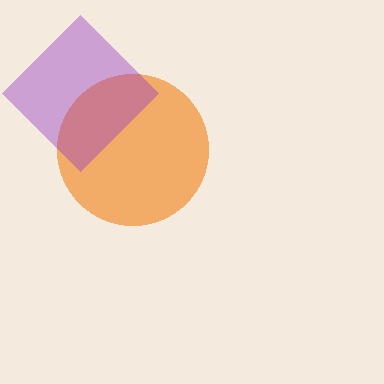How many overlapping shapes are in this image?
There are 2 overlapping shapes in the image.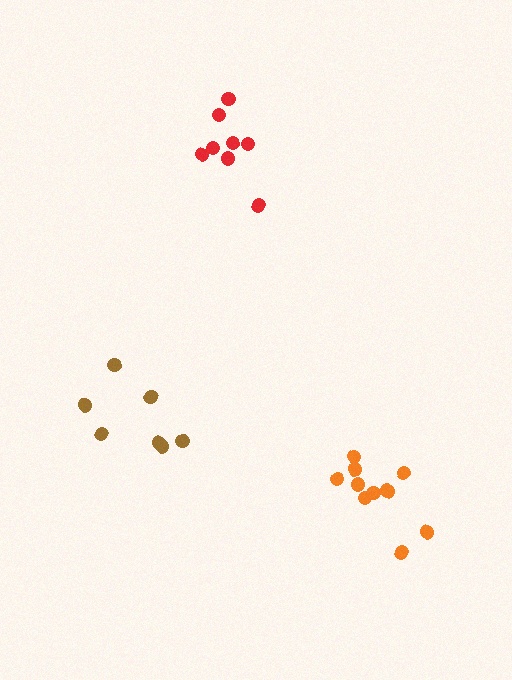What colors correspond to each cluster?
The clusters are colored: orange, red, brown.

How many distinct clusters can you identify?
There are 3 distinct clusters.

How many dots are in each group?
Group 1: 10 dots, Group 2: 8 dots, Group 3: 7 dots (25 total).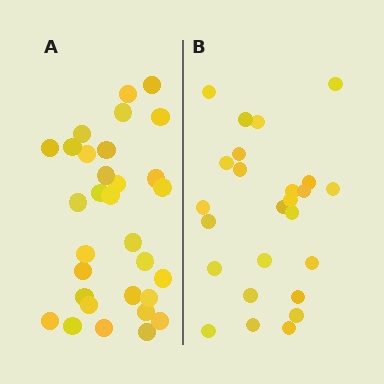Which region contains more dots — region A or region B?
Region A (the left region) has more dots.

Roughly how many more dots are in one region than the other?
Region A has about 6 more dots than region B.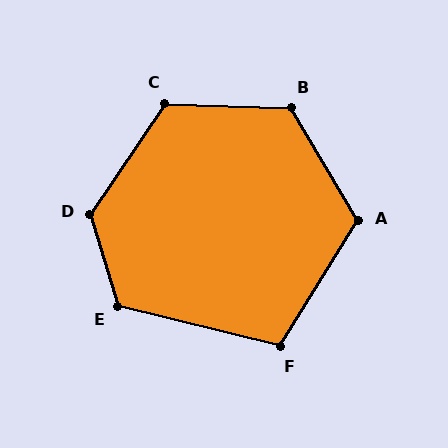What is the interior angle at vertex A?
Approximately 117 degrees (obtuse).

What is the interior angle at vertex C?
Approximately 122 degrees (obtuse).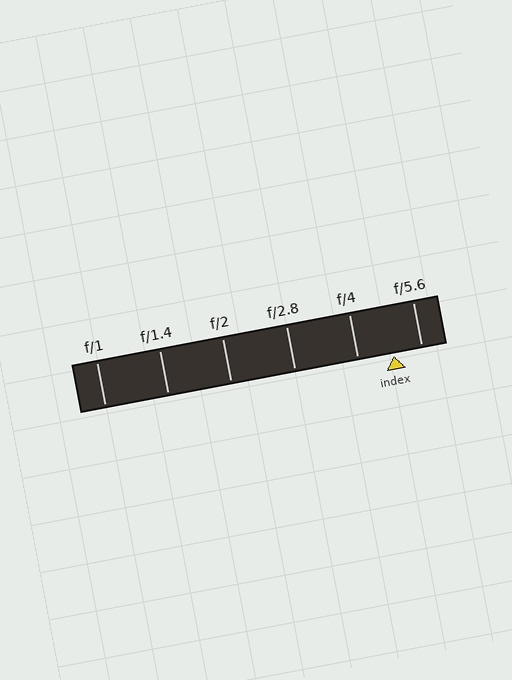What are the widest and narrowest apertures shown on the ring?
The widest aperture shown is f/1 and the narrowest is f/5.6.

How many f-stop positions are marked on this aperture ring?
There are 6 f-stop positions marked.